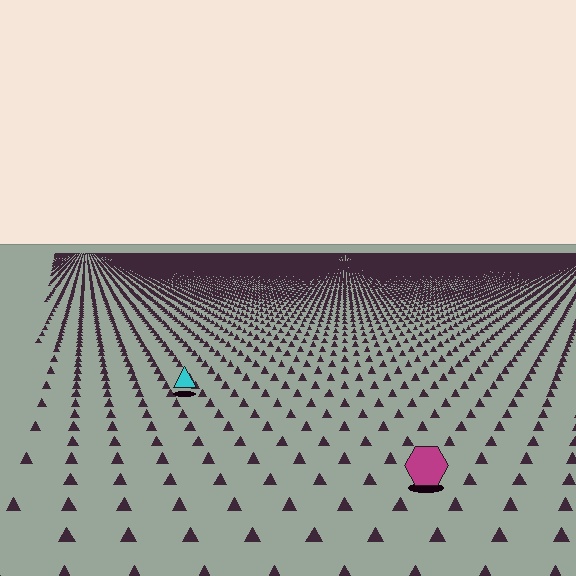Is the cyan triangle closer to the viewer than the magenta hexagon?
No. The magenta hexagon is closer — you can tell from the texture gradient: the ground texture is coarser near it.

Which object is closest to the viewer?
The magenta hexagon is closest. The texture marks near it are larger and more spread out.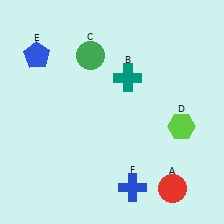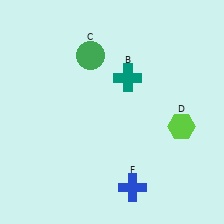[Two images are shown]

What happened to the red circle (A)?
The red circle (A) was removed in Image 2. It was in the bottom-right area of Image 1.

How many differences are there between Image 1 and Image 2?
There are 2 differences between the two images.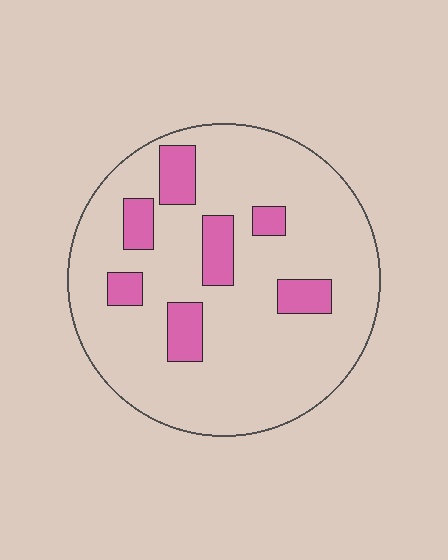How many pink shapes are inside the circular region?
7.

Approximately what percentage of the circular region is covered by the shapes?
Approximately 15%.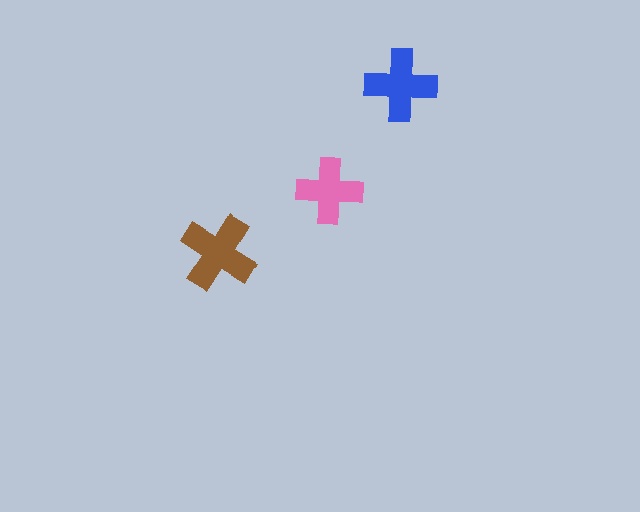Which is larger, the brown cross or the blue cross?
The brown one.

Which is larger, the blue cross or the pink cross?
The blue one.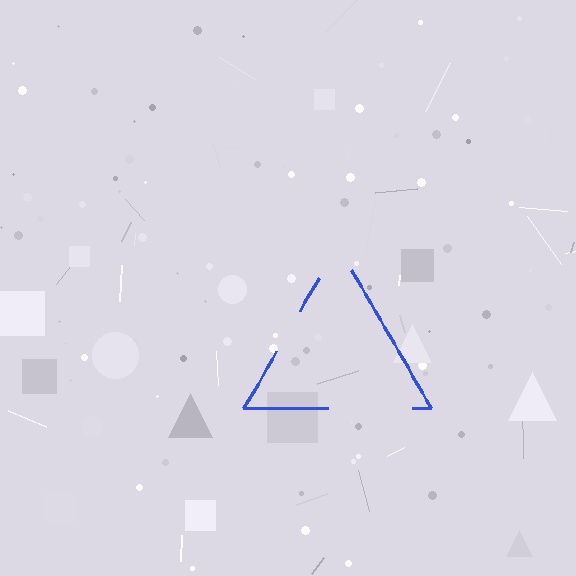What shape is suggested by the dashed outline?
The dashed outline suggests a triangle.